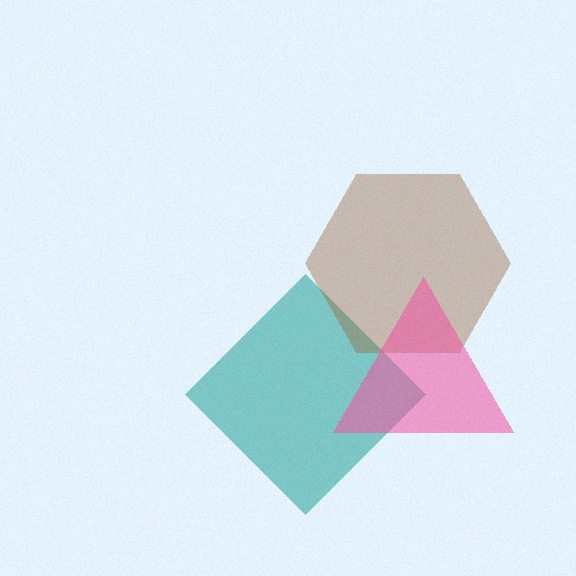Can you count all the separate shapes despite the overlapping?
Yes, there are 3 separate shapes.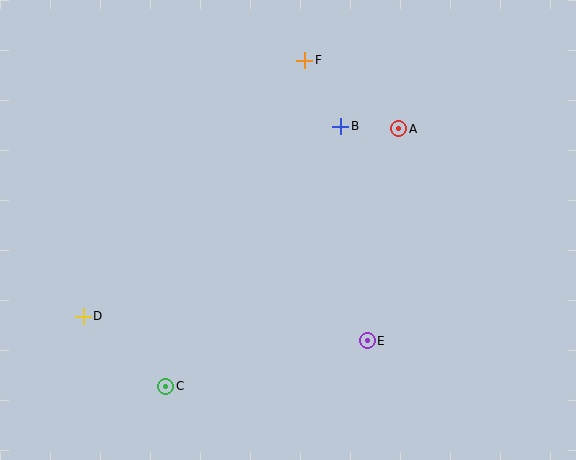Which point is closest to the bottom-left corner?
Point D is closest to the bottom-left corner.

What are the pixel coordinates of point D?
Point D is at (83, 316).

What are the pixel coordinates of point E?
Point E is at (367, 341).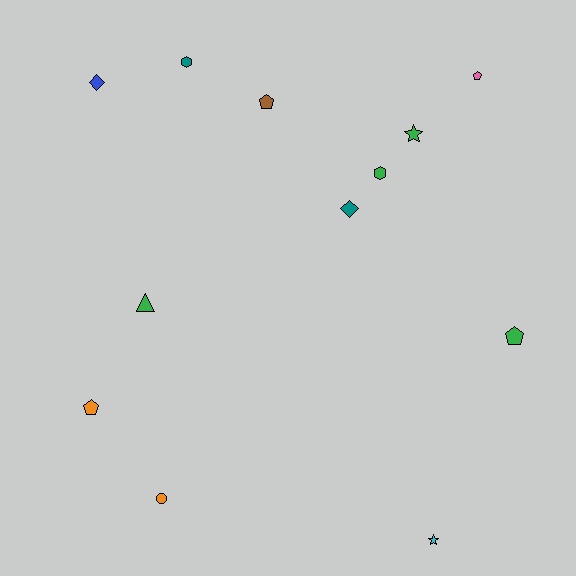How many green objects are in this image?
There are 4 green objects.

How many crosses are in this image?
There are no crosses.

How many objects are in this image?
There are 12 objects.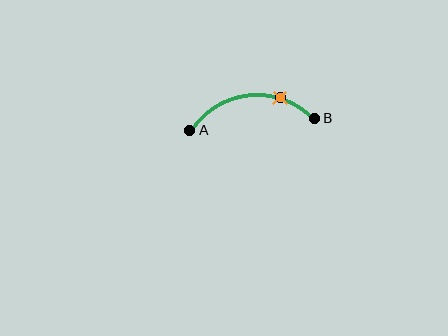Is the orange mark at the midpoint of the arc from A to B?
No. The orange mark lies on the arc but is closer to endpoint B. The arc midpoint would be at the point on the curve equidistant along the arc from both A and B.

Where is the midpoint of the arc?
The arc midpoint is the point on the curve farthest from the straight line joining A and B. It sits above that line.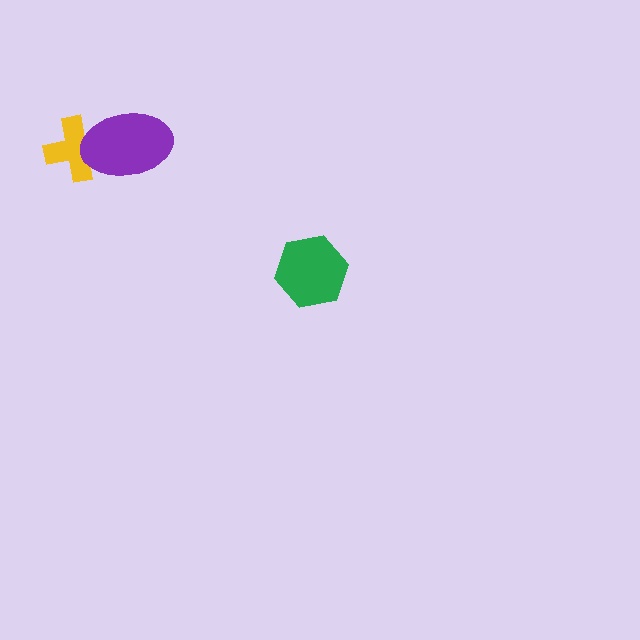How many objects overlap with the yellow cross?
1 object overlaps with the yellow cross.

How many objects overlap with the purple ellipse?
1 object overlaps with the purple ellipse.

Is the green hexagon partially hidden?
No, no other shape covers it.